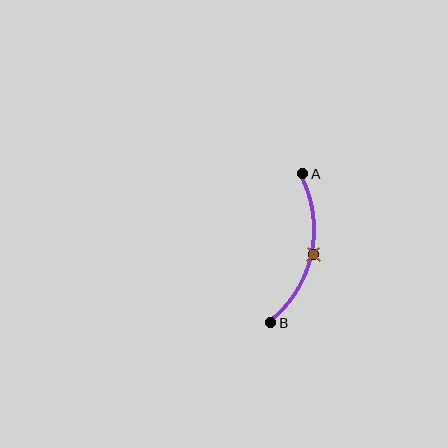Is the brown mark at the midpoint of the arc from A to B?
Yes. The brown mark lies on the arc at equal arc-length from both A and B — it is the arc midpoint.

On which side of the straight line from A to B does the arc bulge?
The arc bulges to the right of the straight line connecting A and B.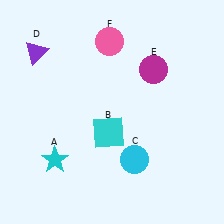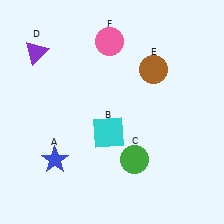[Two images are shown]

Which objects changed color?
A changed from cyan to blue. C changed from cyan to green. E changed from magenta to brown.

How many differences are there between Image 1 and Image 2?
There are 3 differences between the two images.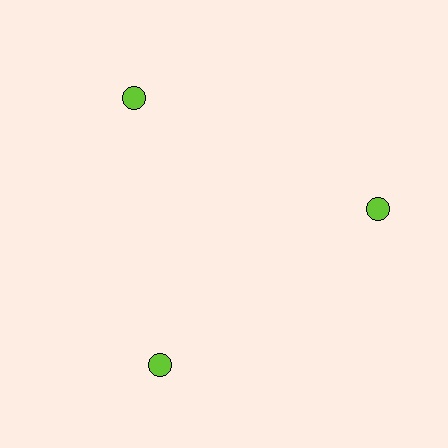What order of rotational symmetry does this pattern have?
This pattern has 3-fold rotational symmetry.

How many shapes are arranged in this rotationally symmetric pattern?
There are 3 shapes, arranged in 3 groups of 1.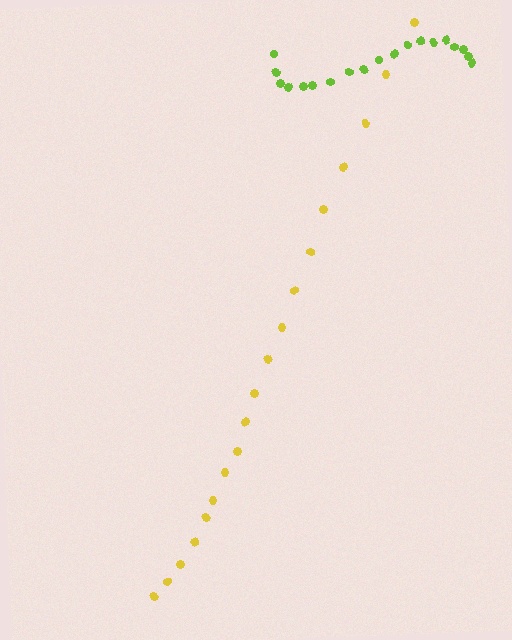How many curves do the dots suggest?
There are 2 distinct paths.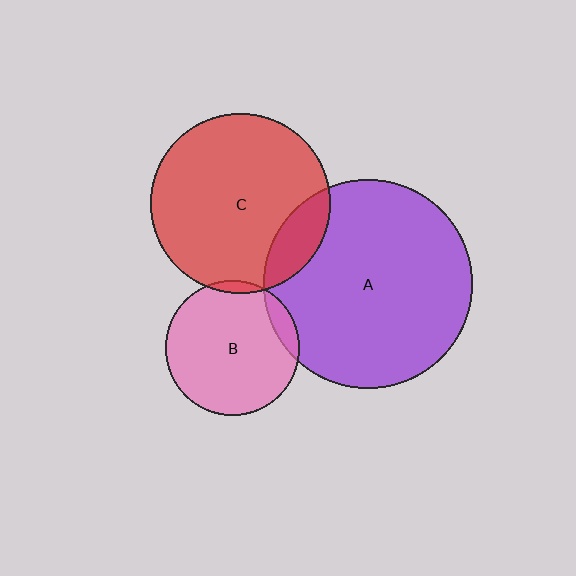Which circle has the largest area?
Circle A (purple).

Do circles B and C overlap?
Yes.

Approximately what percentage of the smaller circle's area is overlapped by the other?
Approximately 5%.